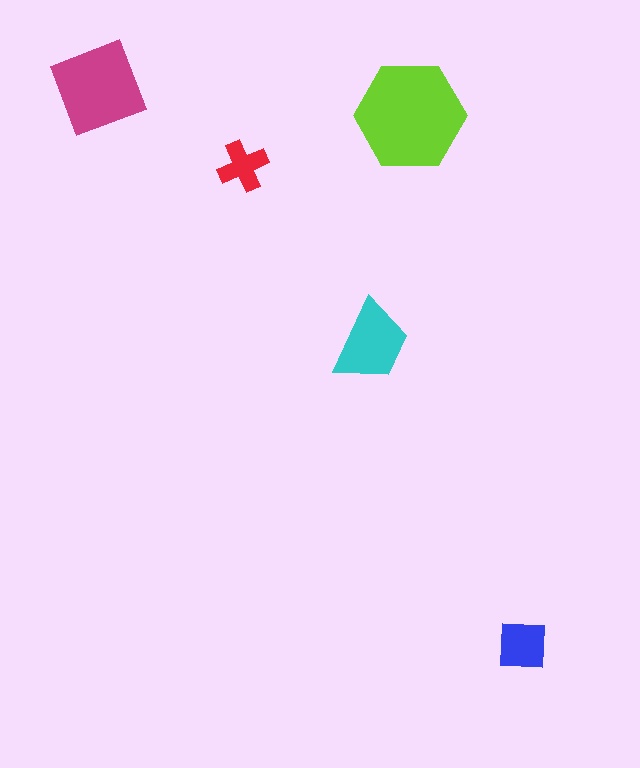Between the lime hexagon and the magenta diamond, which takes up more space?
The lime hexagon.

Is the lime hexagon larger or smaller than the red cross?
Larger.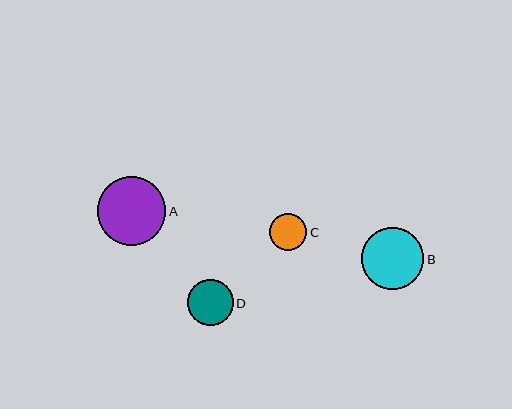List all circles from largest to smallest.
From largest to smallest: A, B, D, C.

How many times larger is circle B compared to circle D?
Circle B is approximately 1.4 times the size of circle D.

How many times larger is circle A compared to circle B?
Circle A is approximately 1.1 times the size of circle B.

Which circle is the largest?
Circle A is the largest with a size of approximately 69 pixels.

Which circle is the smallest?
Circle C is the smallest with a size of approximately 37 pixels.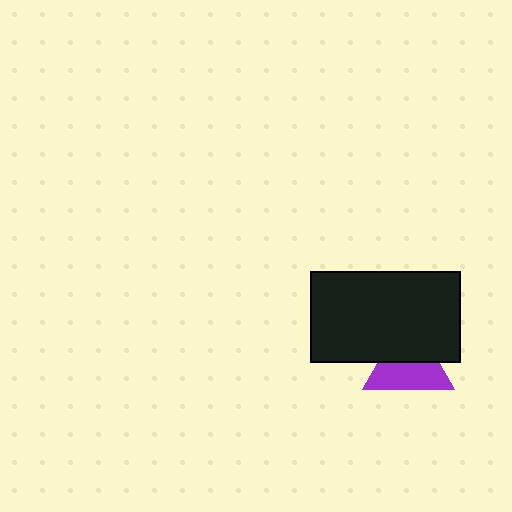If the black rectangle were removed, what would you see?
You would see the complete purple triangle.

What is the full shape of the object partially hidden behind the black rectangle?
The partially hidden object is a purple triangle.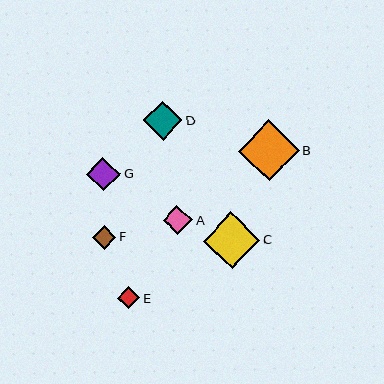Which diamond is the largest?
Diamond B is the largest with a size of approximately 60 pixels.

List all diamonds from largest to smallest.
From largest to smallest: B, C, D, G, A, F, E.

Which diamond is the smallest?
Diamond E is the smallest with a size of approximately 22 pixels.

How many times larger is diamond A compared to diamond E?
Diamond A is approximately 1.4 times the size of diamond E.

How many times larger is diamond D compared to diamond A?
Diamond D is approximately 1.3 times the size of diamond A.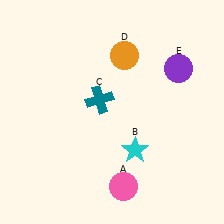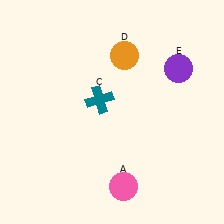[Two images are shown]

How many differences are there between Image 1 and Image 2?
There is 1 difference between the two images.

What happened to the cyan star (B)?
The cyan star (B) was removed in Image 2. It was in the bottom-right area of Image 1.